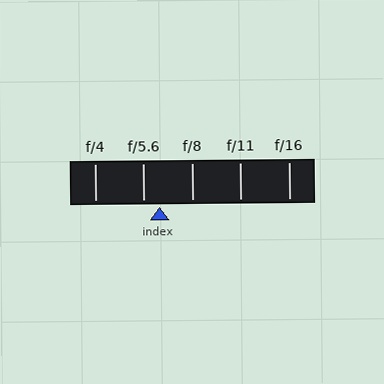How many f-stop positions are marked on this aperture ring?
There are 5 f-stop positions marked.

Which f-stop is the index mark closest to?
The index mark is closest to f/5.6.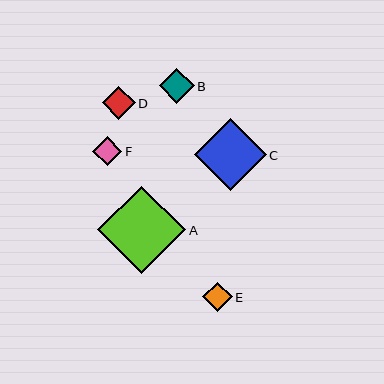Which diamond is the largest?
Diamond A is the largest with a size of approximately 88 pixels.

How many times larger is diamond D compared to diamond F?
Diamond D is approximately 1.1 times the size of diamond F.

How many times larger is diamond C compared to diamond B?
Diamond C is approximately 2.0 times the size of diamond B.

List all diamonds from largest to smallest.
From largest to smallest: A, C, B, D, E, F.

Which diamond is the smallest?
Diamond F is the smallest with a size of approximately 29 pixels.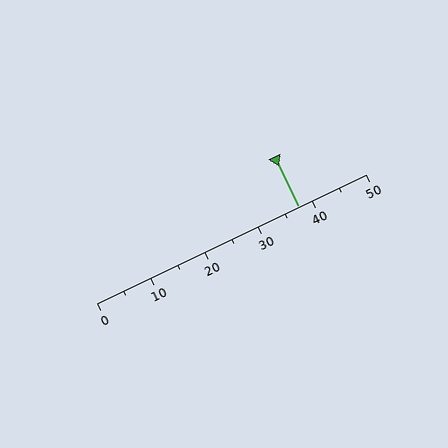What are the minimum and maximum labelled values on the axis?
The axis runs from 0 to 50.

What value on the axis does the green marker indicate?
The marker indicates approximately 37.5.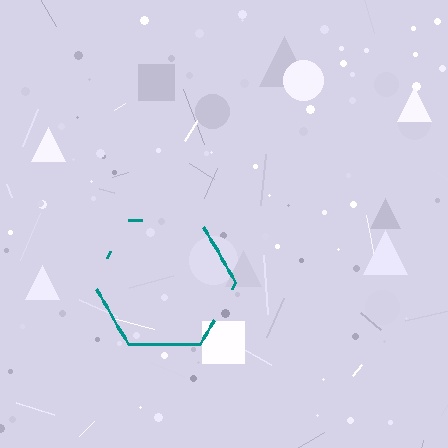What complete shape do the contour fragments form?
The contour fragments form a hexagon.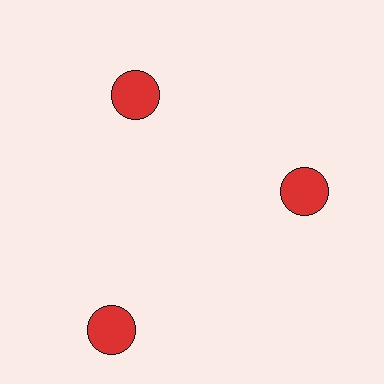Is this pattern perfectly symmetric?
No. The 3 red circles are arranged in a ring, but one element near the 7 o'clock position is pushed outward from the center, breaking the 3-fold rotational symmetry.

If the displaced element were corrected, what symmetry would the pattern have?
It would have 3-fold rotational symmetry — the pattern would map onto itself every 120 degrees.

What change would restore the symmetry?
The symmetry would be restored by moving it inward, back onto the ring so that all 3 circles sit at equal angles and equal distance from the center.